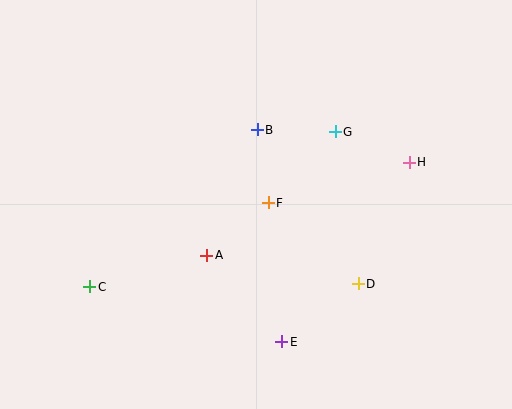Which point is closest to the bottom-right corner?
Point D is closest to the bottom-right corner.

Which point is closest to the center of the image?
Point F at (268, 203) is closest to the center.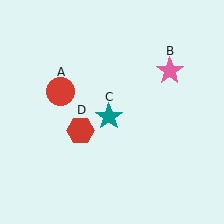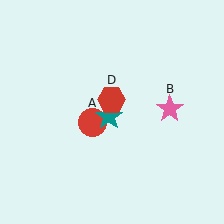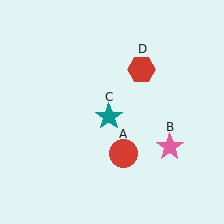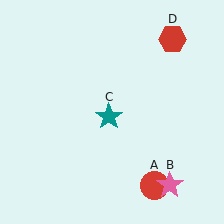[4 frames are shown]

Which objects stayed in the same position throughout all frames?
Teal star (object C) remained stationary.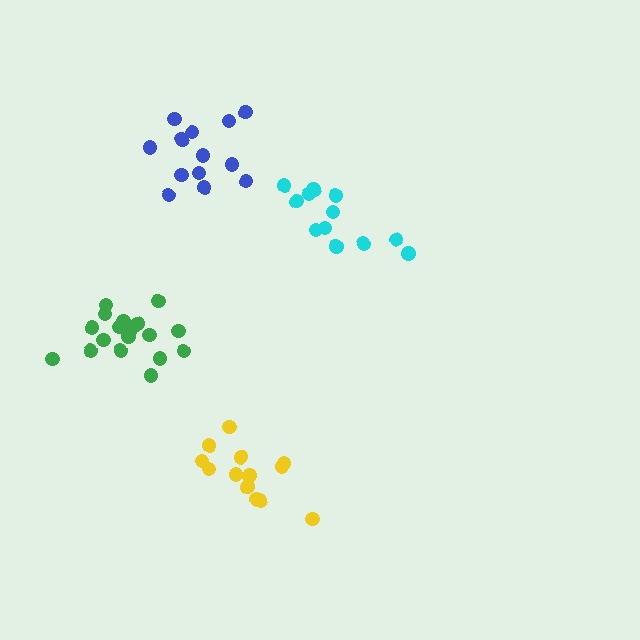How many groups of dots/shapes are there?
There are 4 groups.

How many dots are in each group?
Group 1: 13 dots, Group 2: 12 dots, Group 3: 13 dots, Group 4: 18 dots (56 total).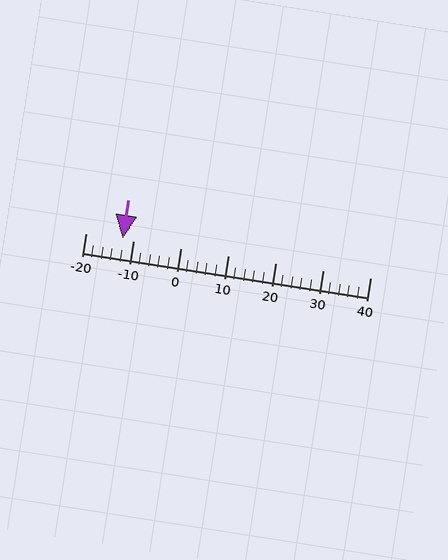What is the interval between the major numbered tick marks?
The major tick marks are spaced 10 units apart.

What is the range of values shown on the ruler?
The ruler shows values from -20 to 40.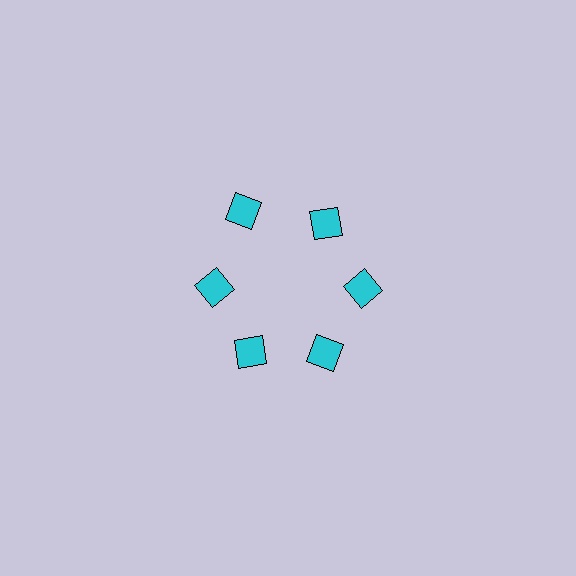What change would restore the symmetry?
The symmetry would be restored by moving it inward, back onto the ring so that all 6 squares sit at equal angles and equal distance from the center.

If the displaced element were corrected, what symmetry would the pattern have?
It would have 6-fold rotational symmetry — the pattern would map onto itself every 60 degrees.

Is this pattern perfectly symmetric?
No. The 6 cyan squares are arranged in a ring, but one element near the 11 o'clock position is pushed outward from the center, breaking the 6-fold rotational symmetry.